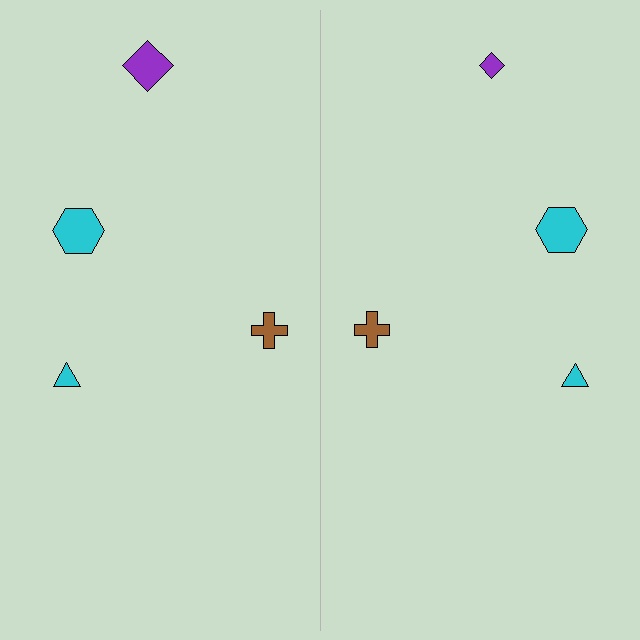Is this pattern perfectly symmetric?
No, the pattern is not perfectly symmetric. The purple diamond on the right side has a different size than its mirror counterpart.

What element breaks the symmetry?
The purple diamond on the right side has a different size than its mirror counterpart.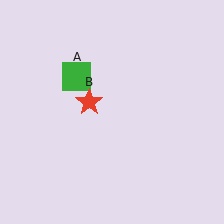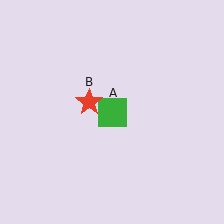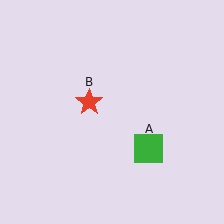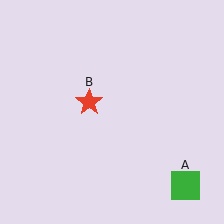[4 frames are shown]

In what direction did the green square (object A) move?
The green square (object A) moved down and to the right.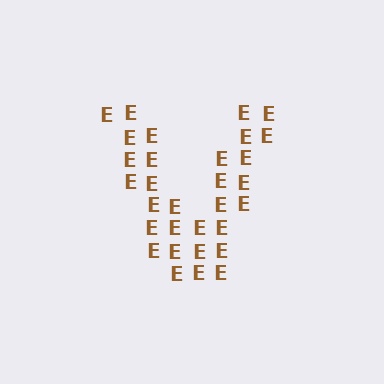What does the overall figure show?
The overall figure shows the letter V.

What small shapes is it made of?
It is made of small letter E's.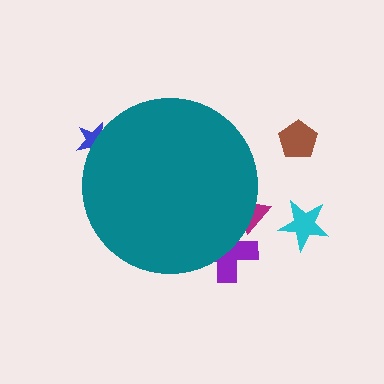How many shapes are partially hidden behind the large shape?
3 shapes are partially hidden.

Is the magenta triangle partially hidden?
Yes, the magenta triangle is partially hidden behind the teal circle.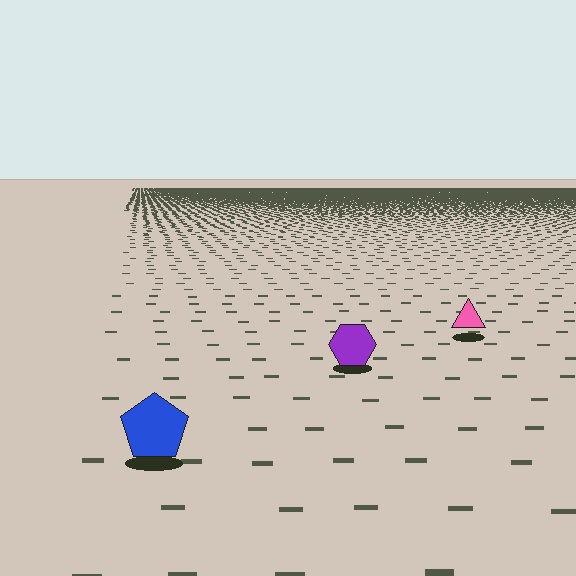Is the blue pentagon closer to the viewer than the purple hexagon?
Yes. The blue pentagon is closer — you can tell from the texture gradient: the ground texture is coarser near it.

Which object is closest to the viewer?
The blue pentagon is closest. The texture marks near it are larger and more spread out.